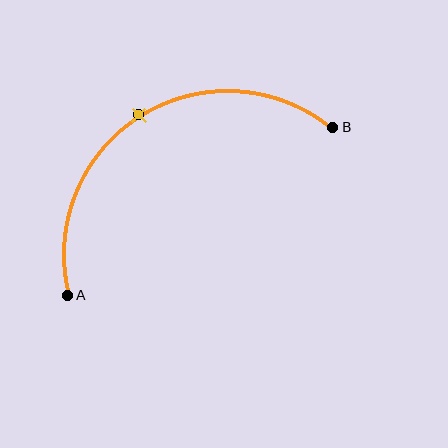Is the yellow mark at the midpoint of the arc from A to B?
Yes. The yellow mark lies on the arc at equal arc-length from both A and B — it is the arc midpoint.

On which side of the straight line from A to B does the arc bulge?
The arc bulges above the straight line connecting A and B.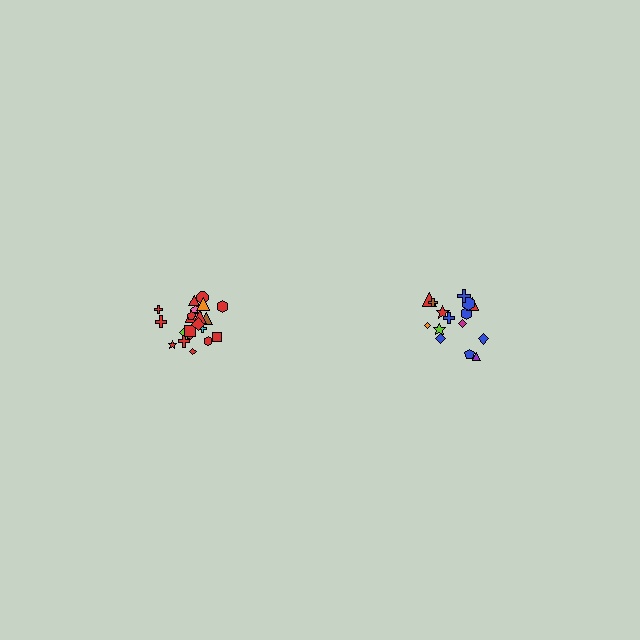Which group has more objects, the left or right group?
The left group.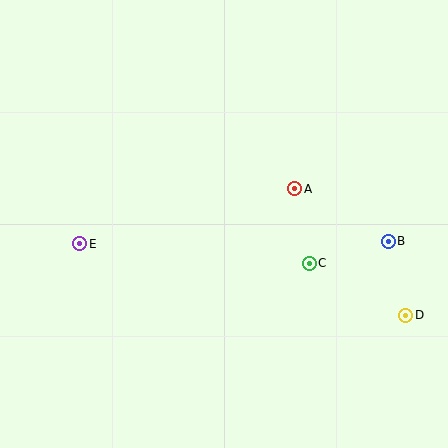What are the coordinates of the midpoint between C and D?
The midpoint between C and D is at (358, 289).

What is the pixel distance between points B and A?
The distance between B and A is 107 pixels.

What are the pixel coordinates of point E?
Point E is at (80, 244).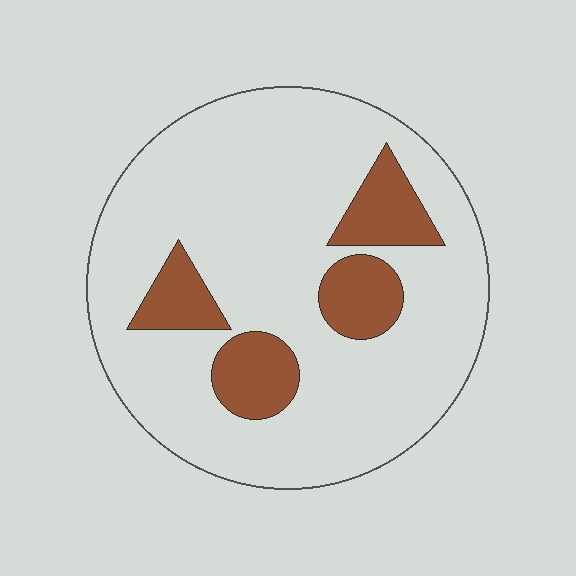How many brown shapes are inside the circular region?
4.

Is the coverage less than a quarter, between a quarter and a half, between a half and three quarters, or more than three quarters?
Less than a quarter.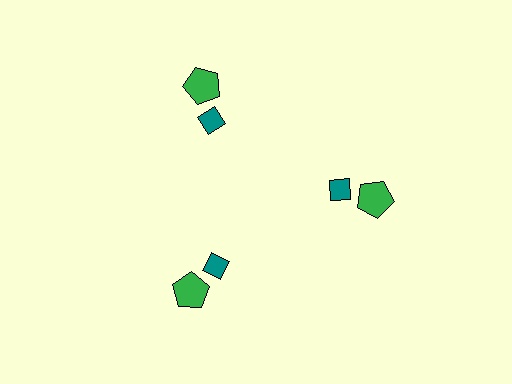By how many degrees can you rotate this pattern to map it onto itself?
The pattern maps onto itself every 120 degrees of rotation.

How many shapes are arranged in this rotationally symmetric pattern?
There are 6 shapes, arranged in 3 groups of 2.